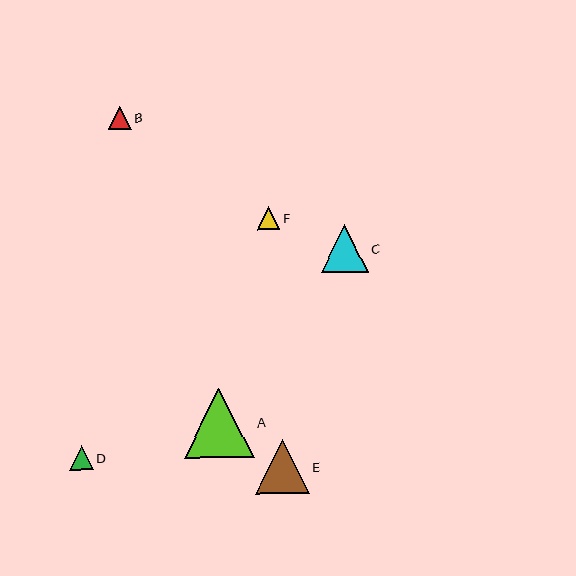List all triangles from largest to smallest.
From largest to smallest: A, E, C, D, B, F.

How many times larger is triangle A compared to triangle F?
Triangle A is approximately 3.1 times the size of triangle F.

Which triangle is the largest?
Triangle A is the largest with a size of approximately 70 pixels.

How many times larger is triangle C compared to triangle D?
Triangle C is approximately 2.0 times the size of triangle D.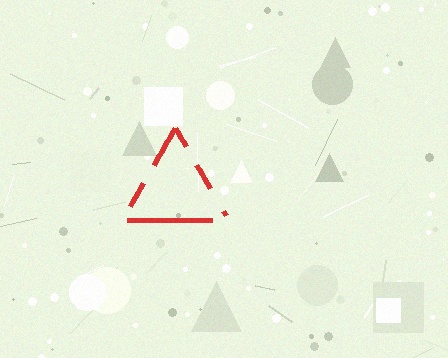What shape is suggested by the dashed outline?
The dashed outline suggests a triangle.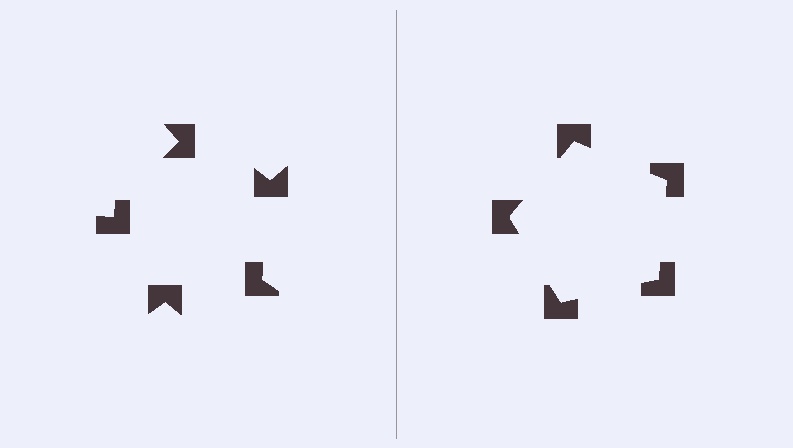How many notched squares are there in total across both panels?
10 — 5 on each side.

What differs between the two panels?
The notched squares are positioned identically on both sides; only the wedge orientations differ. On the right they align to a pentagon; on the left they are misaligned.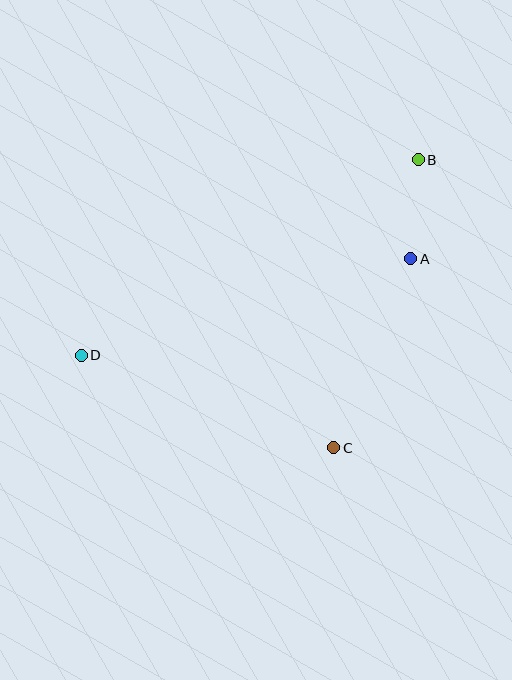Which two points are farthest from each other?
Points B and D are farthest from each other.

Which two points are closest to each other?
Points A and B are closest to each other.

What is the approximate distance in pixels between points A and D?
The distance between A and D is approximately 343 pixels.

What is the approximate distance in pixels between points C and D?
The distance between C and D is approximately 269 pixels.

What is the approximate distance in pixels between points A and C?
The distance between A and C is approximately 204 pixels.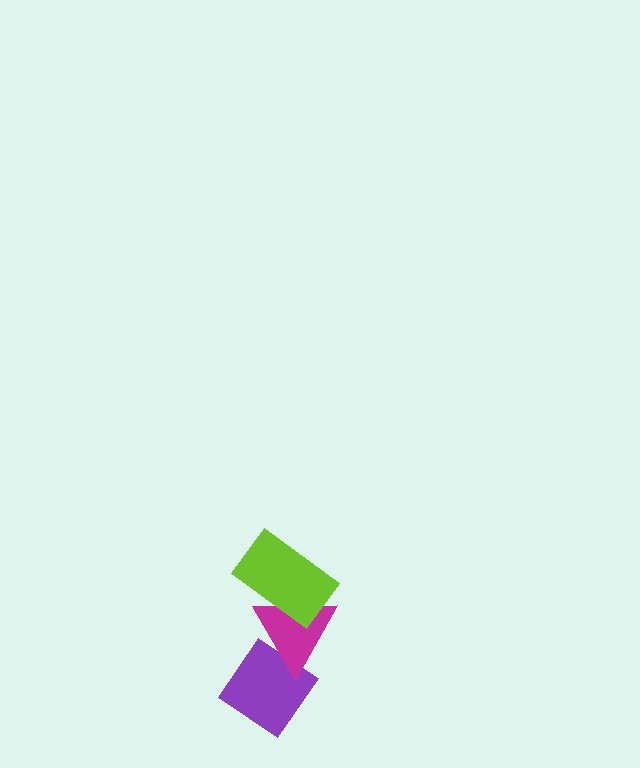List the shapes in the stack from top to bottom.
From top to bottom: the lime rectangle, the magenta triangle, the purple diamond.